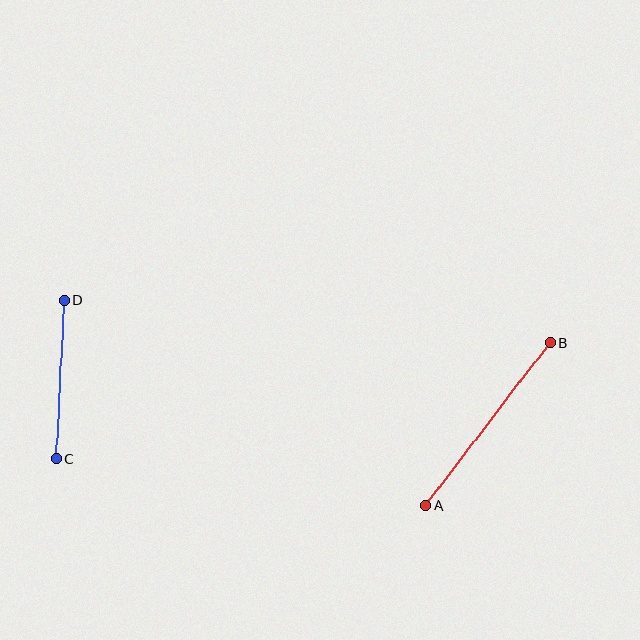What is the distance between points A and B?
The distance is approximately 205 pixels.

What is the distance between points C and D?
The distance is approximately 159 pixels.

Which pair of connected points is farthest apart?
Points A and B are farthest apart.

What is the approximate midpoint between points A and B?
The midpoint is at approximately (488, 424) pixels.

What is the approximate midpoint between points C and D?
The midpoint is at approximately (61, 379) pixels.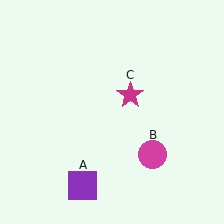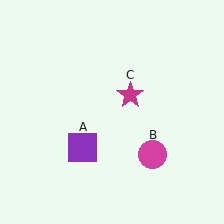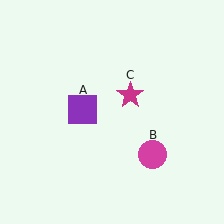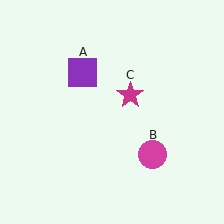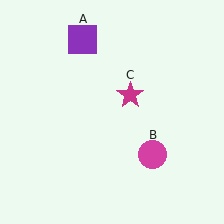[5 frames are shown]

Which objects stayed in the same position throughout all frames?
Magenta circle (object B) and magenta star (object C) remained stationary.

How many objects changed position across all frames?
1 object changed position: purple square (object A).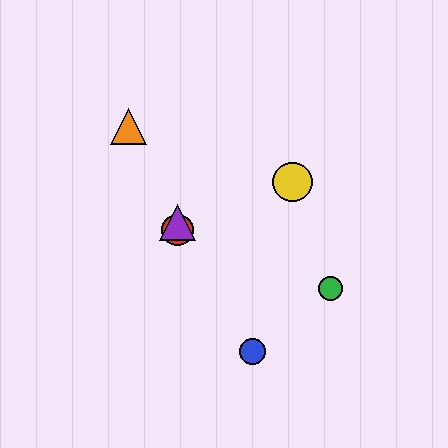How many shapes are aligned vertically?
2 shapes (the red circle, the purple triangle) are aligned vertically.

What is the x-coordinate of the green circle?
The green circle is at x≈331.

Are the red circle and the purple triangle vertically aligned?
Yes, both are at x≈177.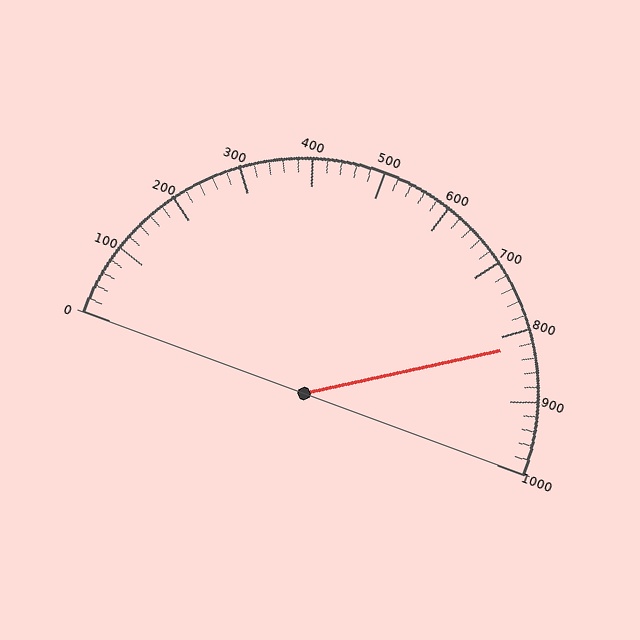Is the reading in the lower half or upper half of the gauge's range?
The reading is in the upper half of the range (0 to 1000).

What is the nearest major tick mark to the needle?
The nearest major tick mark is 800.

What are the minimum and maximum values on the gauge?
The gauge ranges from 0 to 1000.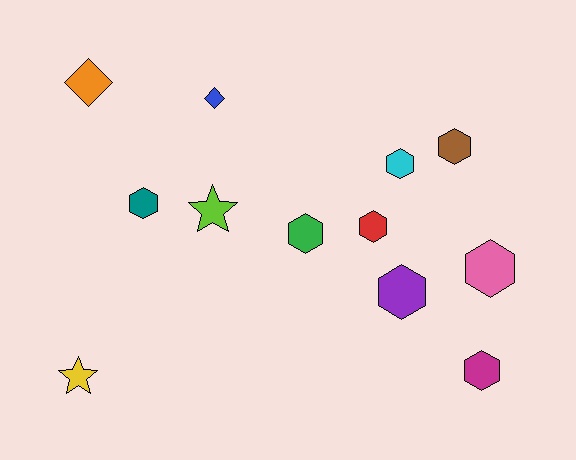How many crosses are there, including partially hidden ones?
There are no crosses.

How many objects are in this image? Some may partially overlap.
There are 12 objects.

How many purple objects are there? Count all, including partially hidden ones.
There is 1 purple object.